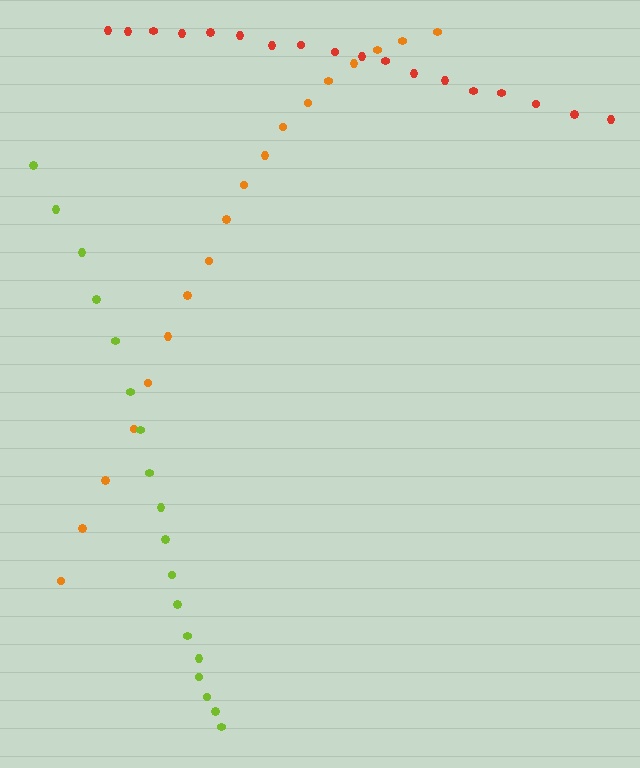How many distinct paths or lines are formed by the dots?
There are 3 distinct paths.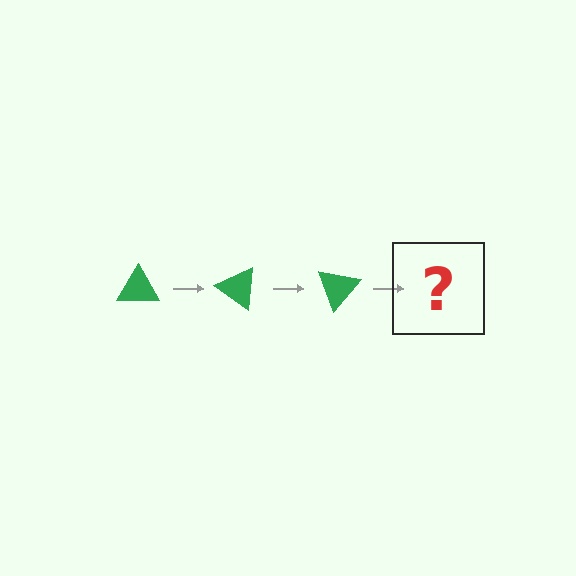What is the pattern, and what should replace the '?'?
The pattern is that the triangle rotates 35 degrees each step. The '?' should be a green triangle rotated 105 degrees.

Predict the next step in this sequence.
The next step is a green triangle rotated 105 degrees.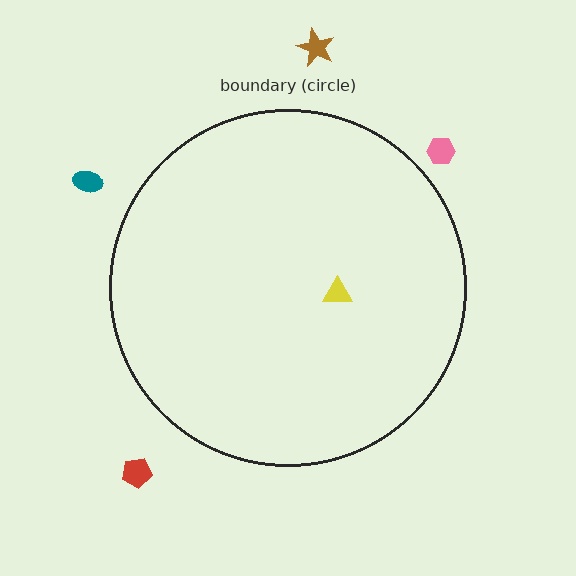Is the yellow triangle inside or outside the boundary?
Inside.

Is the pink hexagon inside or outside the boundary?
Outside.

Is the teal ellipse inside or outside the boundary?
Outside.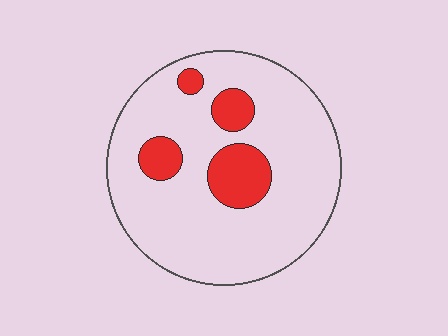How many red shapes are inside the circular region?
4.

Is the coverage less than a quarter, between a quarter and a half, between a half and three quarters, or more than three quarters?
Less than a quarter.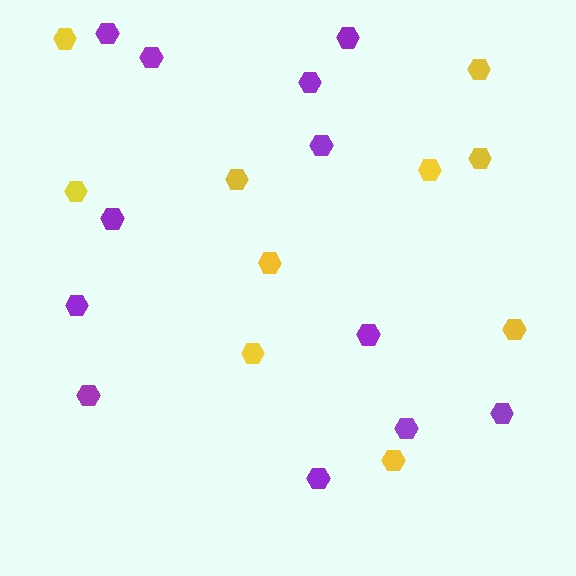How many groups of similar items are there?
There are 2 groups: one group of yellow hexagons (10) and one group of purple hexagons (12).